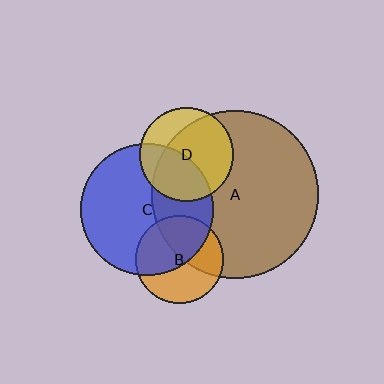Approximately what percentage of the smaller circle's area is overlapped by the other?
Approximately 70%.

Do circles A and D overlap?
Yes.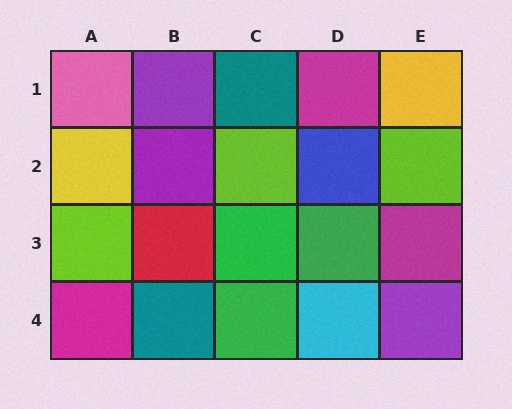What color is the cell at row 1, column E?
Yellow.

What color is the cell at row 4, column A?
Magenta.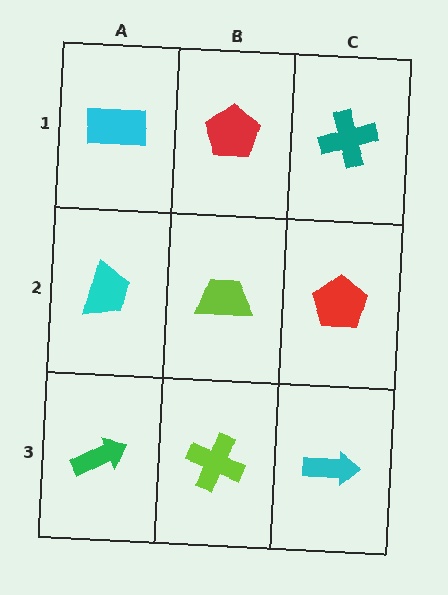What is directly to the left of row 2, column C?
A lime trapezoid.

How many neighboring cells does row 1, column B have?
3.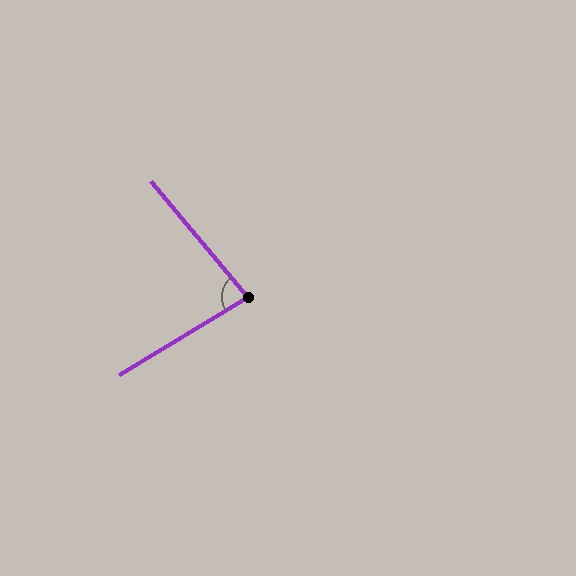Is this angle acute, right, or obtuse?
It is acute.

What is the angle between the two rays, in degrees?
Approximately 82 degrees.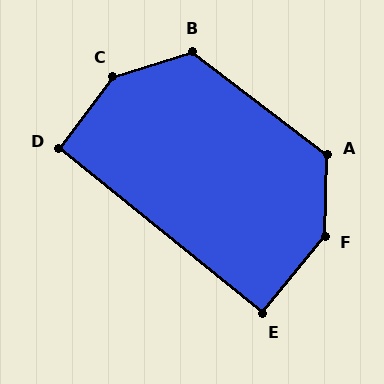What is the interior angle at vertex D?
Approximately 92 degrees (approximately right).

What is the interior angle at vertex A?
Approximately 126 degrees (obtuse).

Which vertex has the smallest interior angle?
E, at approximately 90 degrees.